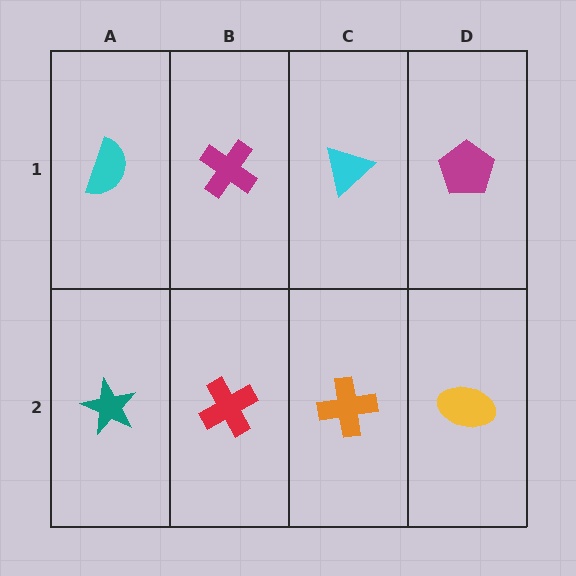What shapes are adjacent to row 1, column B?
A red cross (row 2, column B), a cyan semicircle (row 1, column A), a cyan triangle (row 1, column C).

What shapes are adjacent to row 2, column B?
A magenta cross (row 1, column B), a teal star (row 2, column A), an orange cross (row 2, column C).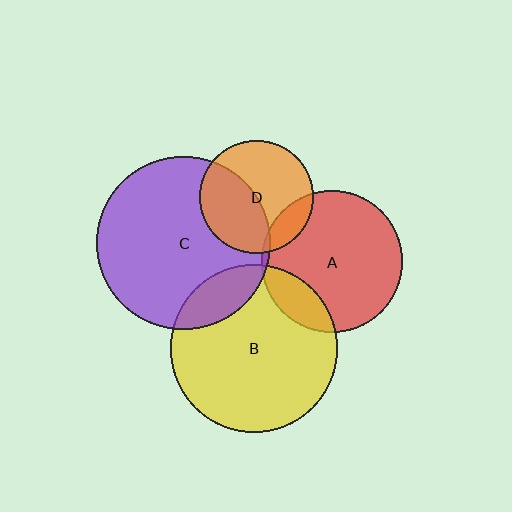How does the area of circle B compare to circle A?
Approximately 1.4 times.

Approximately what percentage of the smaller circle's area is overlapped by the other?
Approximately 5%.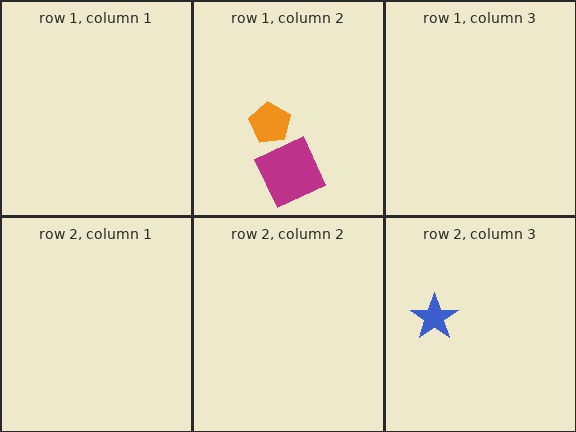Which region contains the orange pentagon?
The row 1, column 2 region.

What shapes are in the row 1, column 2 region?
The magenta square, the orange pentagon.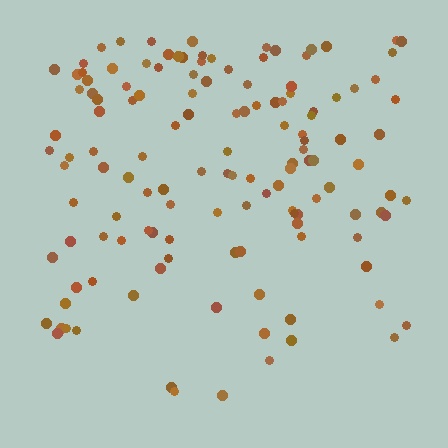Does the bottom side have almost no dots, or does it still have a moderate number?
Still a moderate number, just noticeably fewer than the top.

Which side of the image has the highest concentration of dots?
The top.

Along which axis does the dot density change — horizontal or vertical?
Vertical.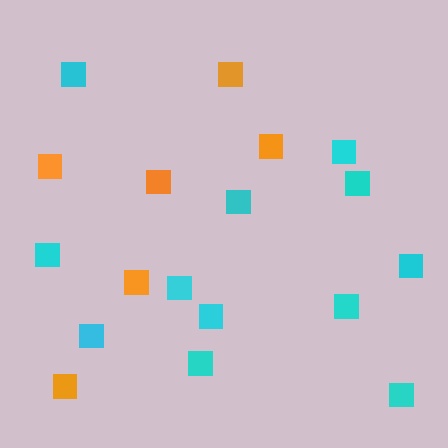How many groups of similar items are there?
There are 2 groups: one group of cyan squares (12) and one group of orange squares (6).